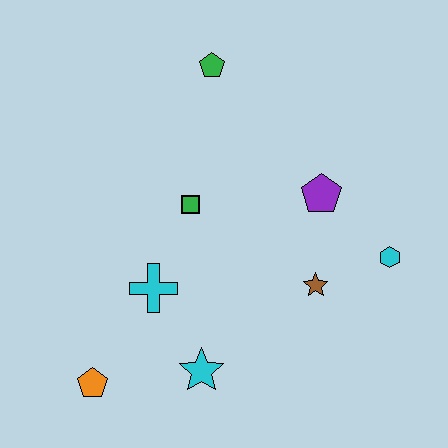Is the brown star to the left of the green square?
No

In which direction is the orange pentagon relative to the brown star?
The orange pentagon is to the left of the brown star.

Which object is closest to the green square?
The cyan cross is closest to the green square.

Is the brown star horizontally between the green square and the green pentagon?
No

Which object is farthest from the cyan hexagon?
The orange pentagon is farthest from the cyan hexagon.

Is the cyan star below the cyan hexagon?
Yes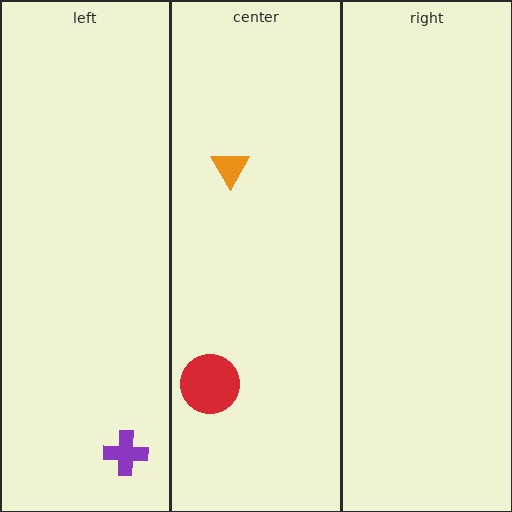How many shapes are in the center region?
2.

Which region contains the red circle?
The center region.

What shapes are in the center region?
The orange triangle, the red circle.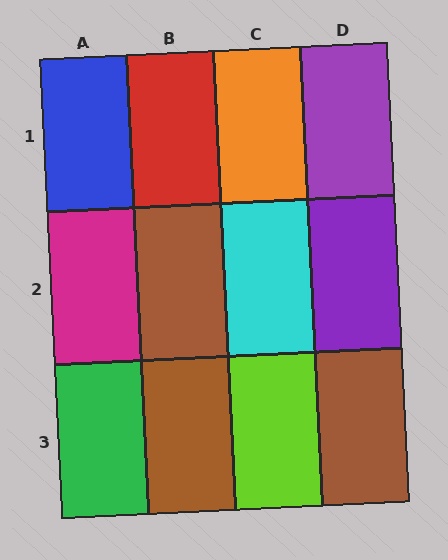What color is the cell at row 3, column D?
Brown.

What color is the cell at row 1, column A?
Blue.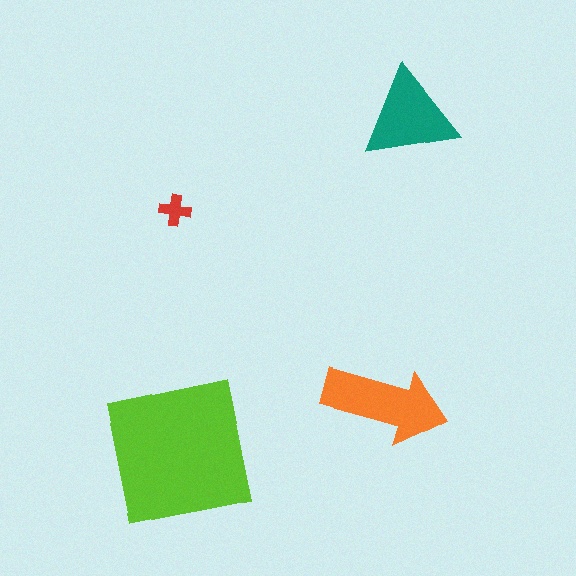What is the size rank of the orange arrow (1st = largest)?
2nd.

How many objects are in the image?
There are 4 objects in the image.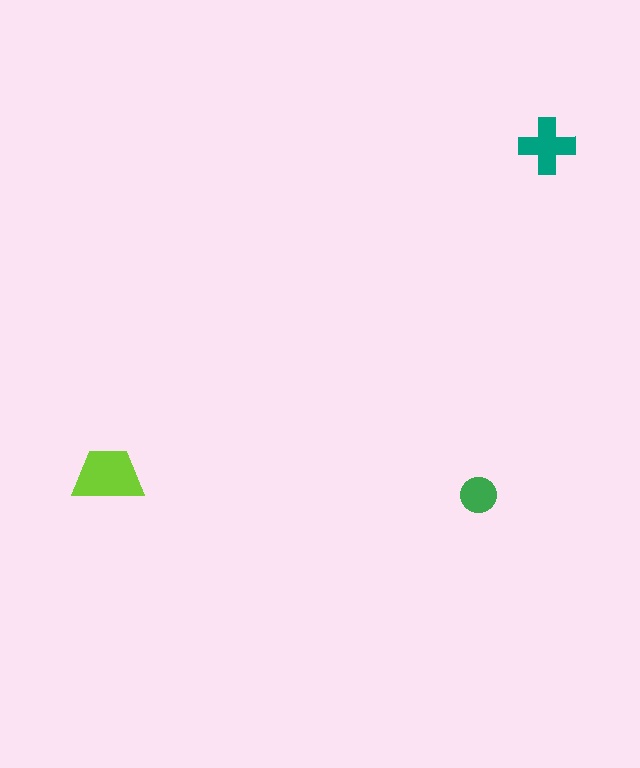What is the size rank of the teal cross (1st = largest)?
2nd.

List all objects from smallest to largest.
The green circle, the teal cross, the lime trapezoid.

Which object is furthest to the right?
The teal cross is rightmost.